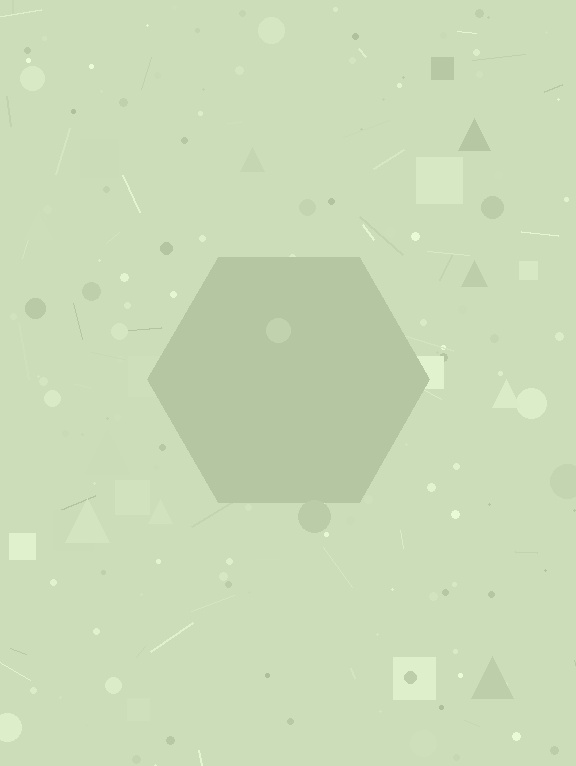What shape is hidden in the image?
A hexagon is hidden in the image.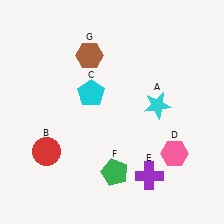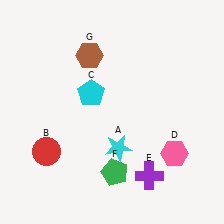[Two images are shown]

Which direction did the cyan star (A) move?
The cyan star (A) moved down.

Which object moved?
The cyan star (A) moved down.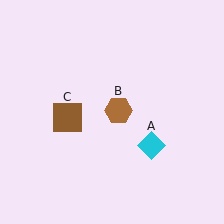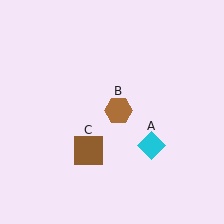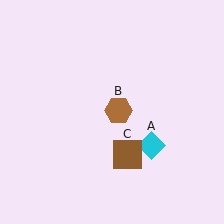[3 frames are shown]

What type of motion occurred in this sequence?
The brown square (object C) rotated counterclockwise around the center of the scene.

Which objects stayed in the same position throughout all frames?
Cyan diamond (object A) and brown hexagon (object B) remained stationary.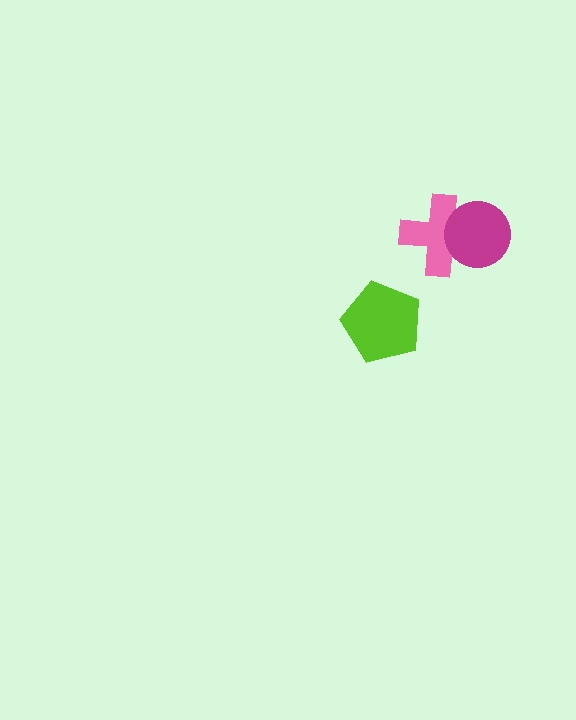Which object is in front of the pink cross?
The magenta circle is in front of the pink cross.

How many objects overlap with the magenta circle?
1 object overlaps with the magenta circle.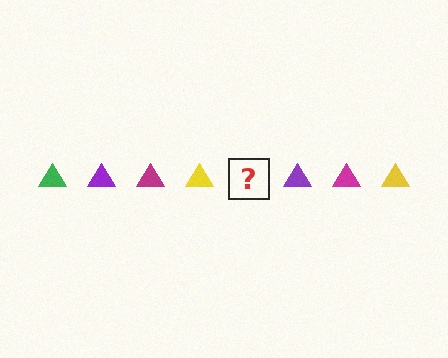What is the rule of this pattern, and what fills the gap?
The rule is that the pattern cycles through green, purple, magenta, yellow triangles. The gap should be filled with a green triangle.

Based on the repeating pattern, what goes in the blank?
The blank should be a green triangle.